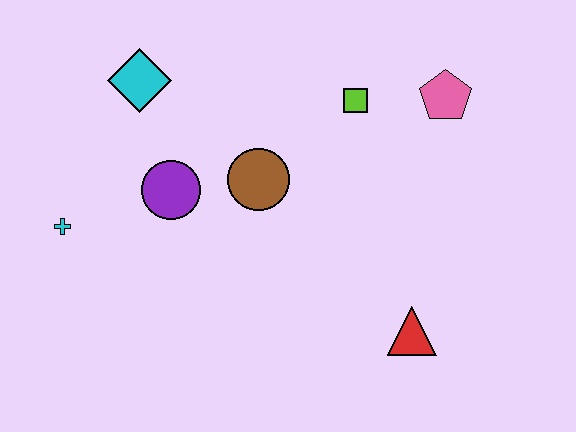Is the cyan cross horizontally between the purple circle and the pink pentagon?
No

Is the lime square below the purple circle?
No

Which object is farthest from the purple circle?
The pink pentagon is farthest from the purple circle.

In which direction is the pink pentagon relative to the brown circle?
The pink pentagon is to the right of the brown circle.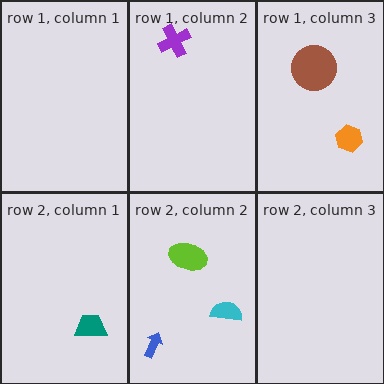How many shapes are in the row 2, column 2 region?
3.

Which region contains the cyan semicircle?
The row 2, column 2 region.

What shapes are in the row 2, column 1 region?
The teal trapezoid.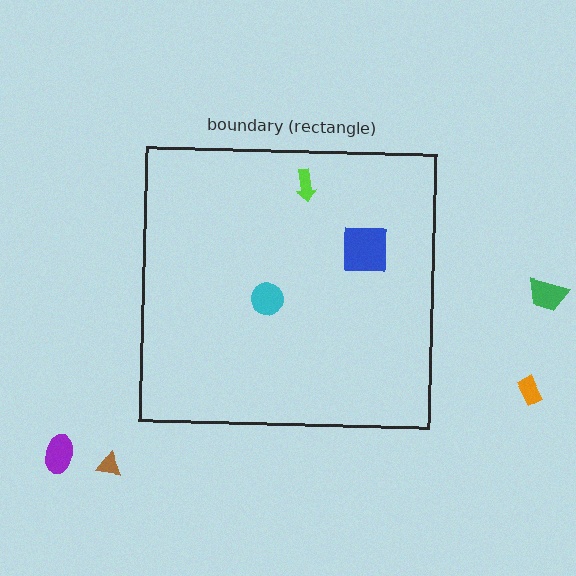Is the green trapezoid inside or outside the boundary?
Outside.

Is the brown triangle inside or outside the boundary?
Outside.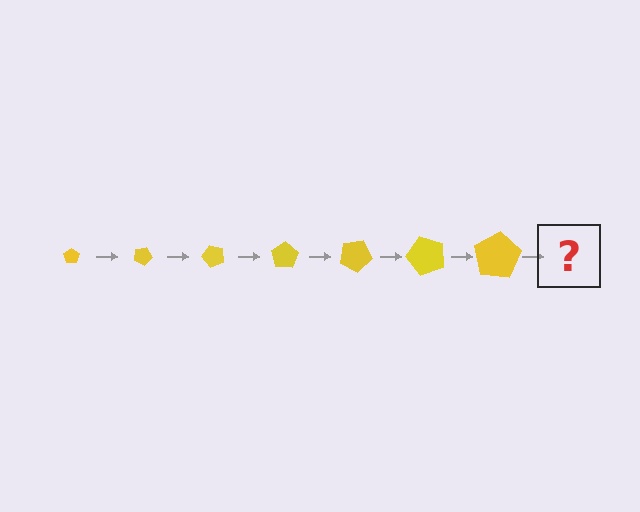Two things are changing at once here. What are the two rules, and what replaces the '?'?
The two rules are that the pentagon grows larger each step and it rotates 25 degrees each step. The '?' should be a pentagon, larger than the previous one and rotated 175 degrees from the start.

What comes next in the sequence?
The next element should be a pentagon, larger than the previous one and rotated 175 degrees from the start.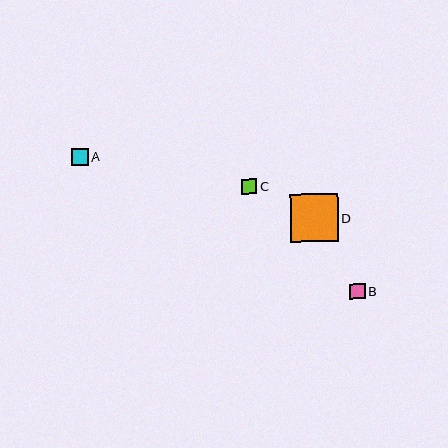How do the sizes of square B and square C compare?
Square B and square C are approximately the same size.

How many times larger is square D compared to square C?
Square D is approximately 3.1 times the size of square C.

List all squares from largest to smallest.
From largest to smallest: D, A, B, C.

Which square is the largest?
Square D is the largest with a size of approximately 48 pixels.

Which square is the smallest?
Square C is the smallest with a size of approximately 15 pixels.